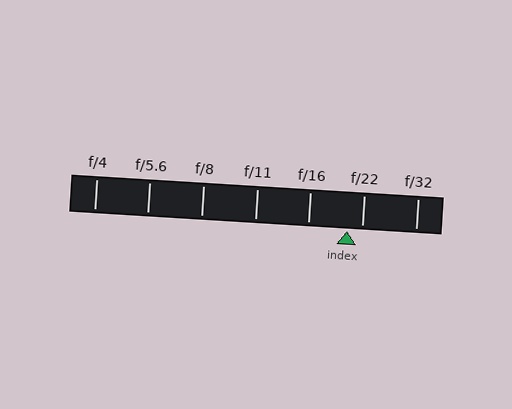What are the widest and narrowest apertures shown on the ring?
The widest aperture shown is f/4 and the narrowest is f/32.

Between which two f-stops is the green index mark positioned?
The index mark is between f/16 and f/22.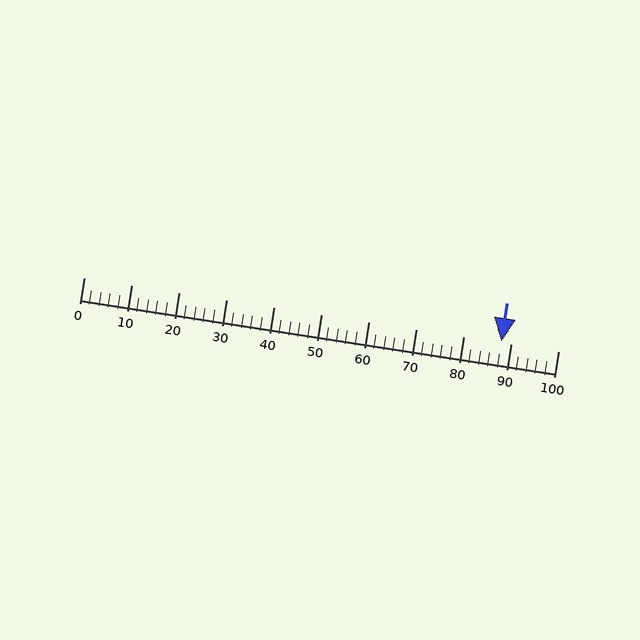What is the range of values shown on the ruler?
The ruler shows values from 0 to 100.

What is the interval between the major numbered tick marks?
The major tick marks are spaced 10 units apart.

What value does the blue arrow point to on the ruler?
The blue arrow points to approximately 88.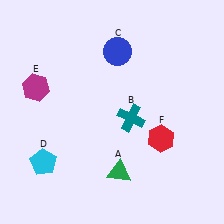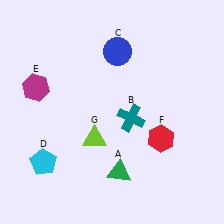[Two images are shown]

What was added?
A lime triangle (G) was added in Image 2.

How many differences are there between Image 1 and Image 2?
There is 1 difference between the two images.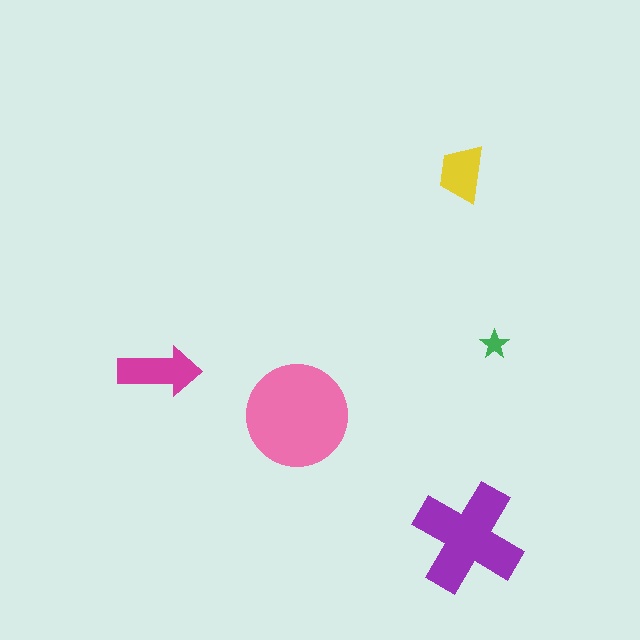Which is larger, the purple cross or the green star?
The purple cross.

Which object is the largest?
The pink circle.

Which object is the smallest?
The green star.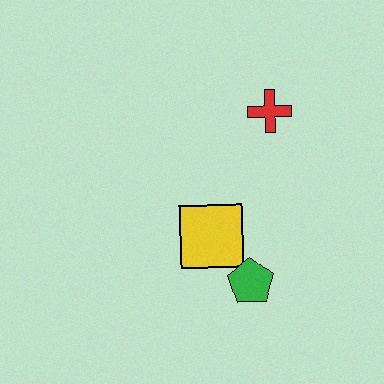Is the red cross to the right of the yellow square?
Yes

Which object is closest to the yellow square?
The green pentagon is closest to the yellow square.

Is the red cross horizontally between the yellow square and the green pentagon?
No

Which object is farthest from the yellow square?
The red cross is farthest from the yellow square.